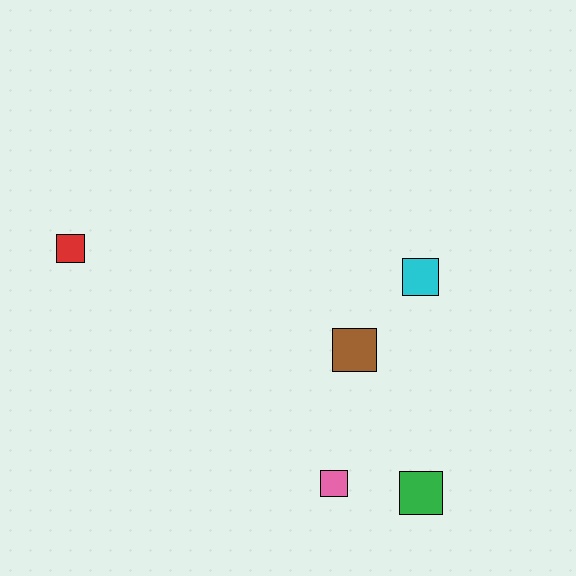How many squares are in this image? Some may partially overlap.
There are 5 squares.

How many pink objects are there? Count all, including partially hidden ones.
There is 1 pink object.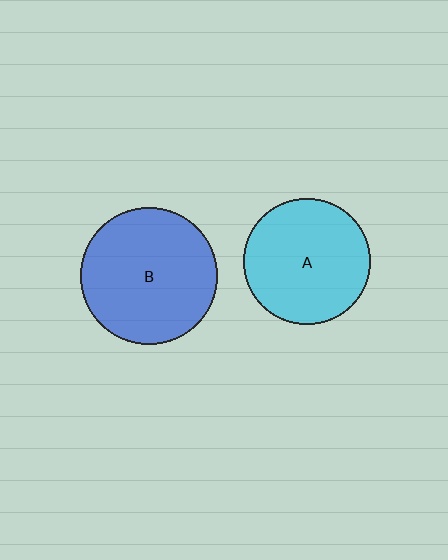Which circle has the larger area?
Circle B (blue).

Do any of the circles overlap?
No, none of the circles overlap.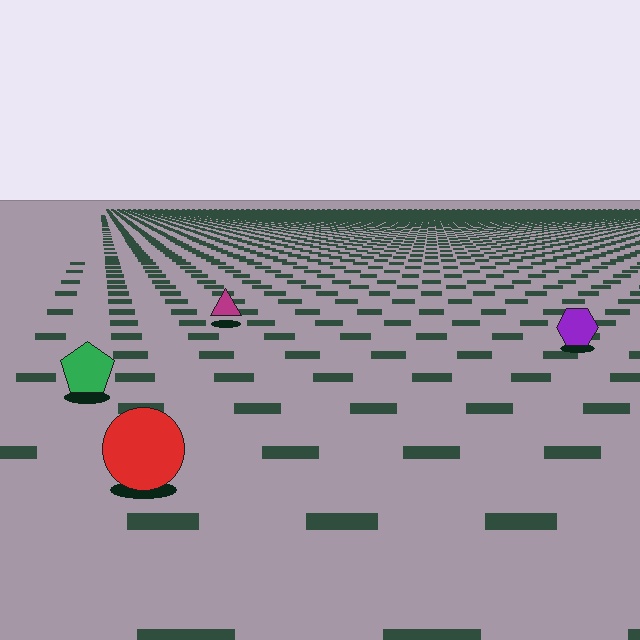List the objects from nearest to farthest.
From nearest to farthest: the red circle, the green pentagon, the purple hexagon, the magenta triangle.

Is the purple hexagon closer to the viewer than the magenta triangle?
Yes. The purple hexagon is closer — you can tell from the texture gradient: the ground texture is coarser near it.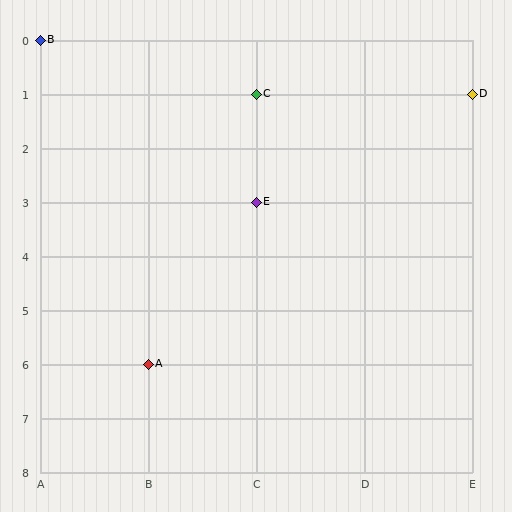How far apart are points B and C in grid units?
Points B and C are 2 columns and 1 row apart (about 2.2 grid units diagonally).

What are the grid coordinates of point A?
Point A is at grid coordinates (B, 6).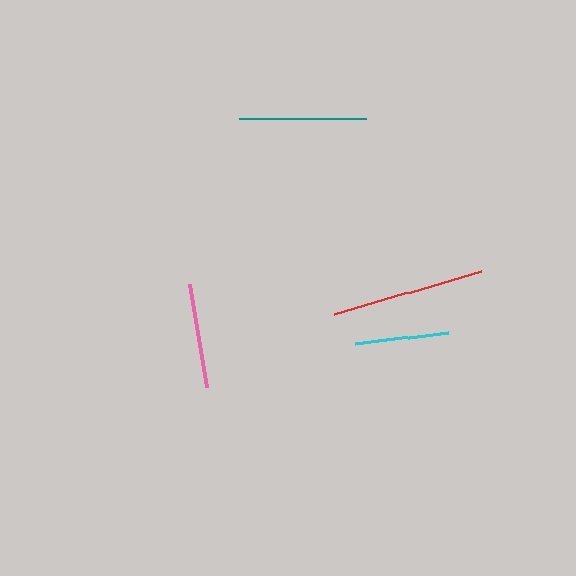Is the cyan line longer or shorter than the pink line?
The pink line is longer than the cyan line.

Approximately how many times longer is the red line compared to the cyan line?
The red line is approximately 1.6 times the length of the cyan line.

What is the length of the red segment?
The red segment is approximately 153 pixels long.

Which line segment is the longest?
The red line is the longest at approximately 153 pixels.